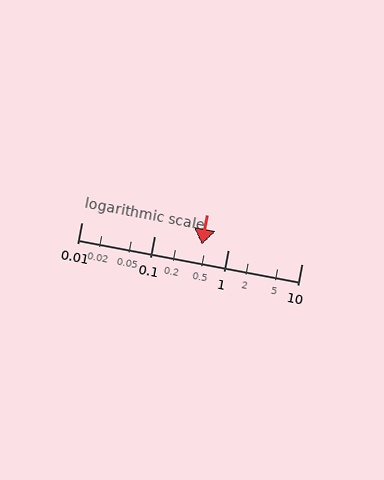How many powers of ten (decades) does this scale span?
The scale spans 3 decades, from 0.01 to 10.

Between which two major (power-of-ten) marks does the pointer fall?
The pointer is between 0.1 and 1.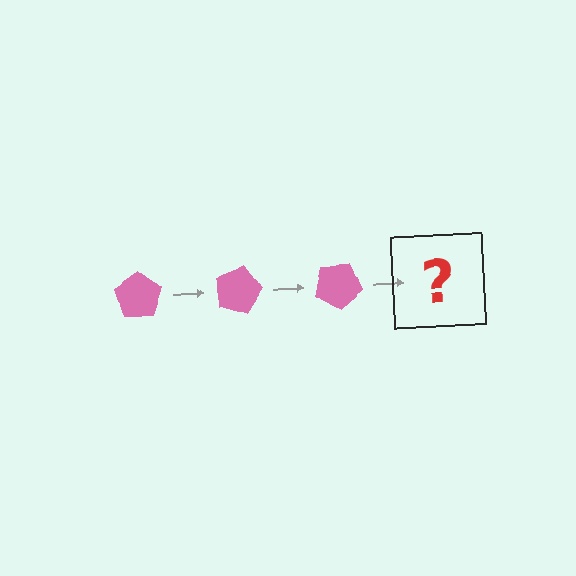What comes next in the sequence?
The next element should be a pink pentagon rotated 45 degrees.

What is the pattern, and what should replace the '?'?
The pattern is that the pentagon rotates 15 degrees each step. The '?' should be a pink pentagon rotated 45 degrees.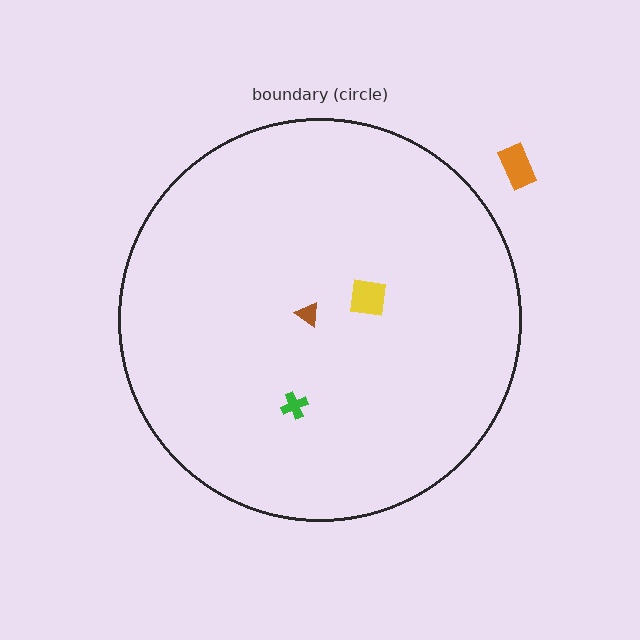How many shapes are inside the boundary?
3 inside, 1 outside.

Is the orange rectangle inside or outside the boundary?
Outside.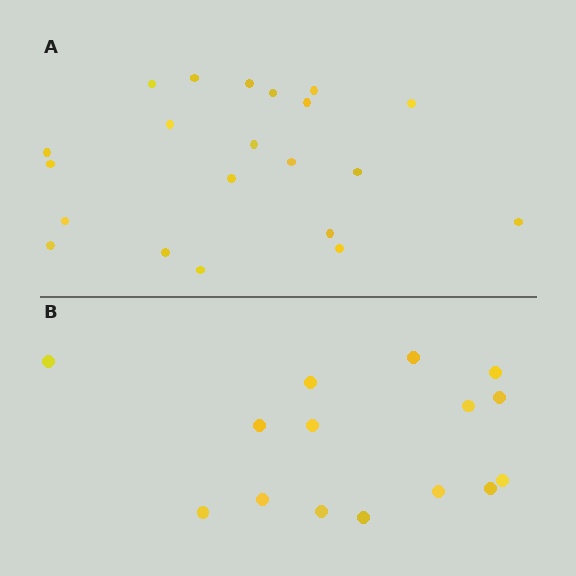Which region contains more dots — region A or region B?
Region A (the top region) has more dots.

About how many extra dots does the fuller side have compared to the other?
Region A has about 6 more dots than region B.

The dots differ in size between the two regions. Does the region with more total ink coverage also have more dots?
No. Region B has more total ink coverage because its dots are larger, but region A actually contains more individual dots. Total area can be misleading — the number of items is what matters here.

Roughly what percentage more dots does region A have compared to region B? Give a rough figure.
About 40% more.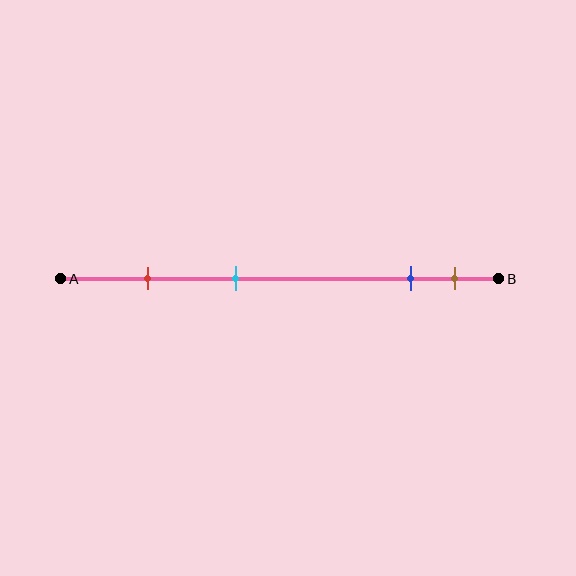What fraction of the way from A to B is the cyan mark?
The cyan mark is approximately 40% (0.4) of the way from A to B.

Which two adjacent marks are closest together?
The blue and brown marks are the closest adjacent pair.